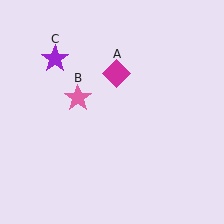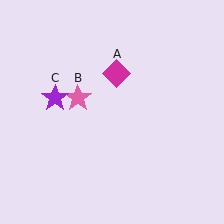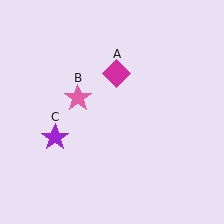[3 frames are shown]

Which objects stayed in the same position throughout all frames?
Magenta diamond (object A) and pink star (object B) remained stationary.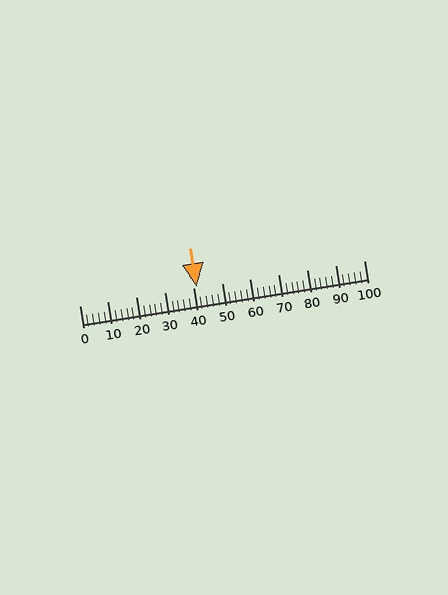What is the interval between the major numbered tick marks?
The major tick marks are spaced 10 units apart.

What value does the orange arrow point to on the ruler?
The orange arrow points to approximately 41.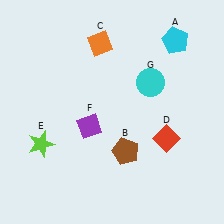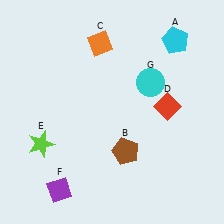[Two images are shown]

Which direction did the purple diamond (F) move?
The purple diamond (F) moved down.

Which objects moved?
The objects that moved are: the red diamond (D), the purple diamond (F).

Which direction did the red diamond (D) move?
The red diamond (D) moved up.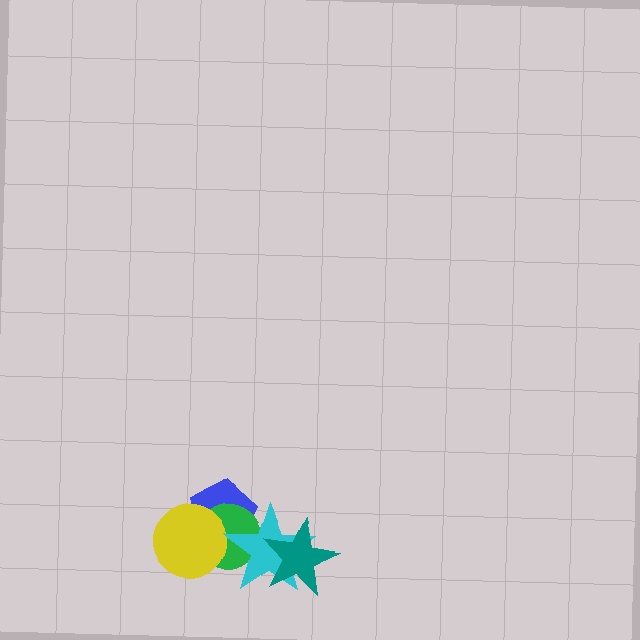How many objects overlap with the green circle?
3 objects overlap with the green circle.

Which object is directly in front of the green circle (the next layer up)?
The yellow circle is directly in front of the green circle.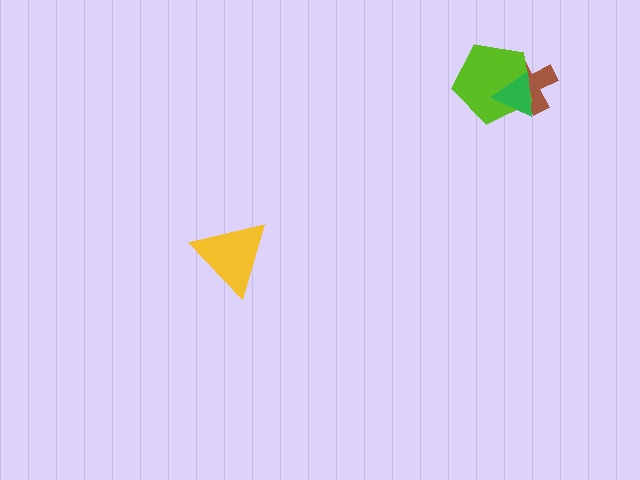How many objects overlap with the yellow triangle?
0 objects overlap with the yellow triangle.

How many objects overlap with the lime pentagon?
2 objects overlap with the lime pentagon.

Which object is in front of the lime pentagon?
The green triangle is in front of the lime pentagon.